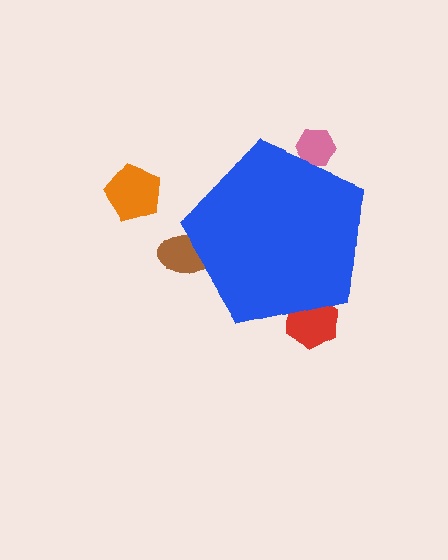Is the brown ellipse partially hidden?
Yes, the brown ellipse is partially hidden behind the blue pentagon.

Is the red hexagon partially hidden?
Yes, the red hexagon is partially hidden behind the blue pentagon.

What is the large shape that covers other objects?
A blue pentagon.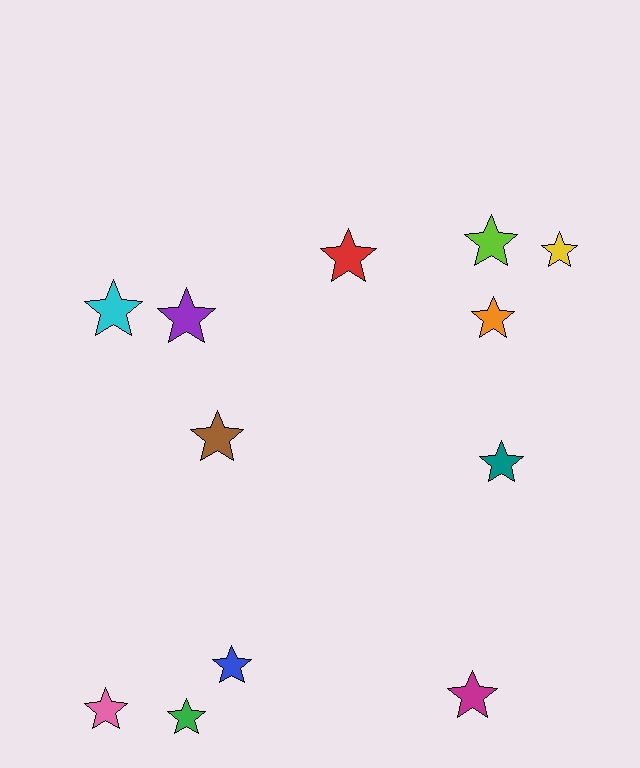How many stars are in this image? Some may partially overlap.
There are 12 stars.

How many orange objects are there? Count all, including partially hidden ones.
There is 1 orange object.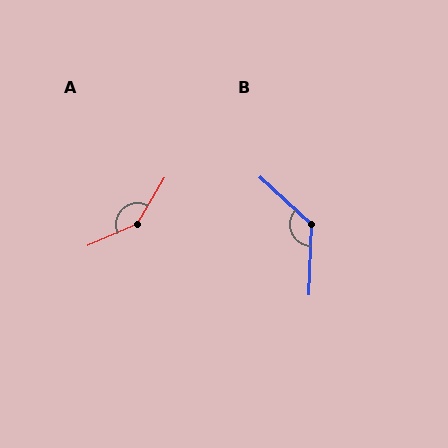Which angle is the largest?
A, at approximately 144 degrees.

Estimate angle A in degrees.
Approximately 144 degrees.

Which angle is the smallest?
B, at approximately 130 degrees.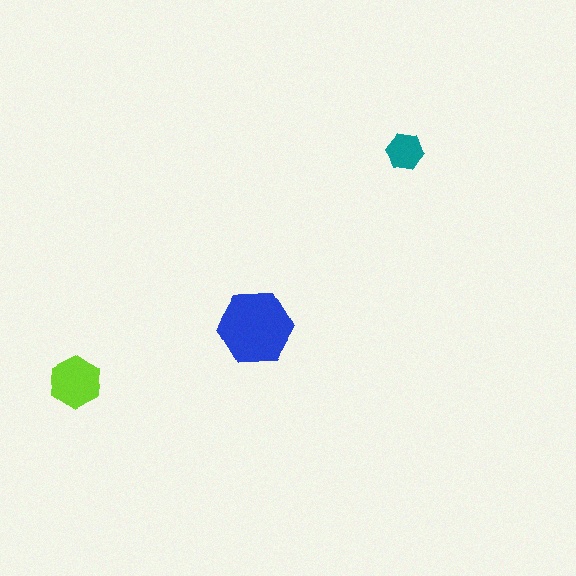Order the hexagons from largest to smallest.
the blue one, the lime one, the teal one.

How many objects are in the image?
There are 3 objects in the image.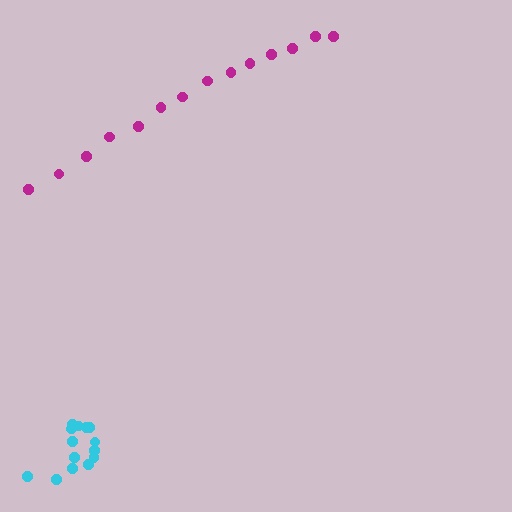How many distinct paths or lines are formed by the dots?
There are 2 distinct paths.